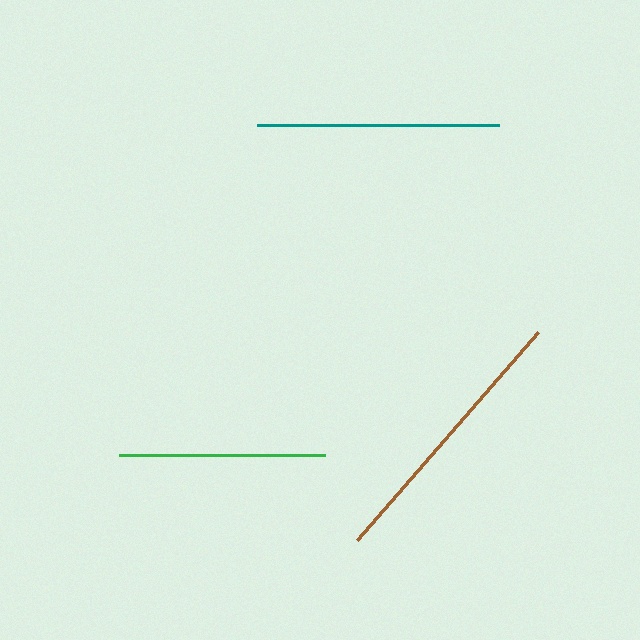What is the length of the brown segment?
The brown segment is approximately 275 pixels long.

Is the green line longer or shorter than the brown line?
The brown line is longer than the green line.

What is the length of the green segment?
The green segment is approximately 206 pixels long.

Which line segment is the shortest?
The green line is the shortest at approximately 206 pixels.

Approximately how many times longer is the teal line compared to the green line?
The teal line is approximately 1.2 times the length of the green line.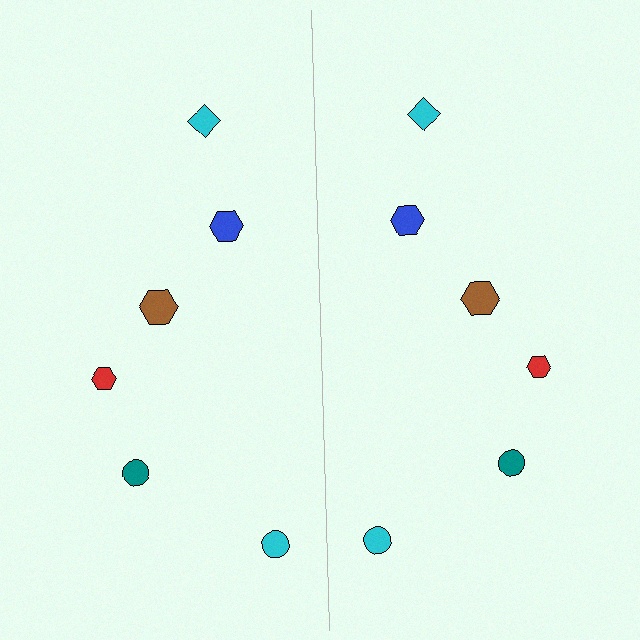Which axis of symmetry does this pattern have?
The pattern has a vertical axis of symmetry running through the center of the image.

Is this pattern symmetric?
Yes, this pattern has bilateral (reflection) symmetry.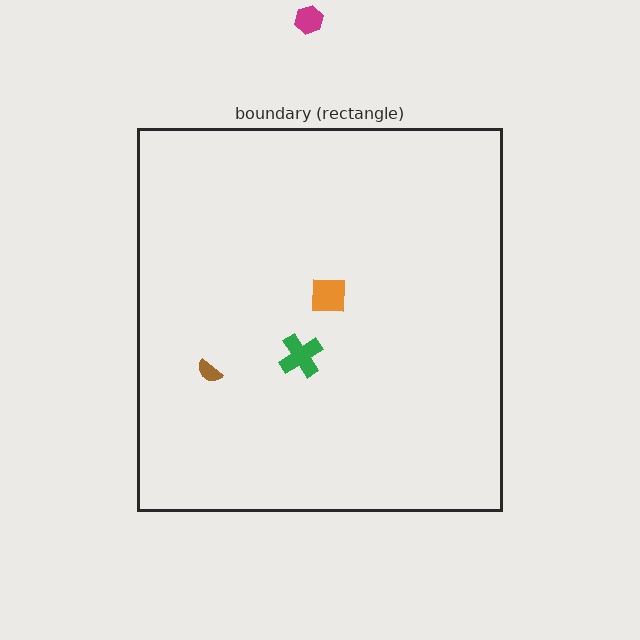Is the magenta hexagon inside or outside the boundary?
Outside.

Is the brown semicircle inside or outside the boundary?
Inside.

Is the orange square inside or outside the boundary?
Inside.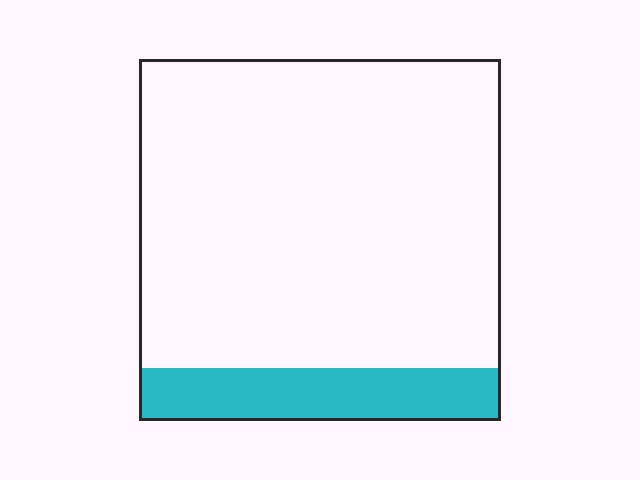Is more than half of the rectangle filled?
No.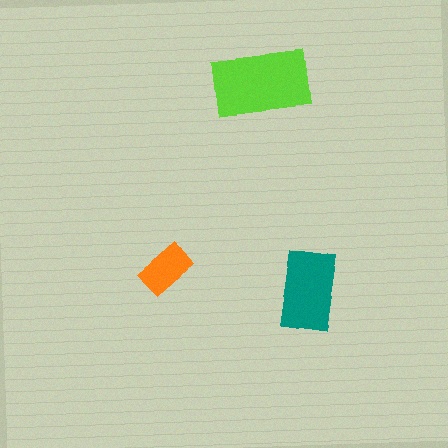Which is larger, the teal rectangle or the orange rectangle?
The teal one.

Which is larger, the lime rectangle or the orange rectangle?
The lime one.